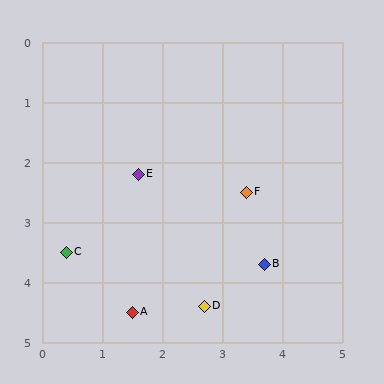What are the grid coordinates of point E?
Point E is at approximately (1.6, 2.2).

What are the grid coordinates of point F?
Point F is at approximately (3.4, 2.5).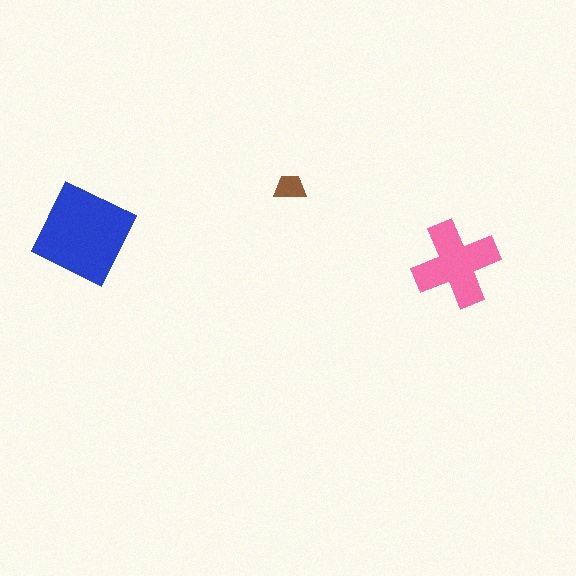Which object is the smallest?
The brown trapezoid.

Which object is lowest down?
The pink cross is bottommost.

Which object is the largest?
The blue diamond.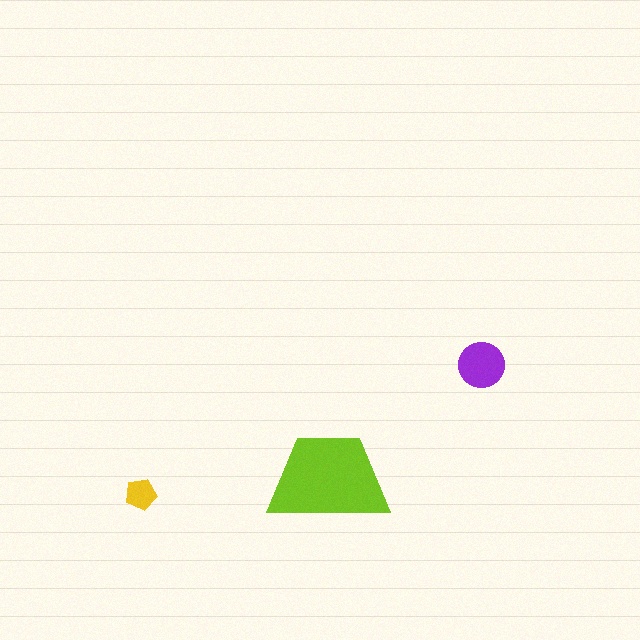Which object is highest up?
The purple circle is topmost.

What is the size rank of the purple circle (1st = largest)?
2nd.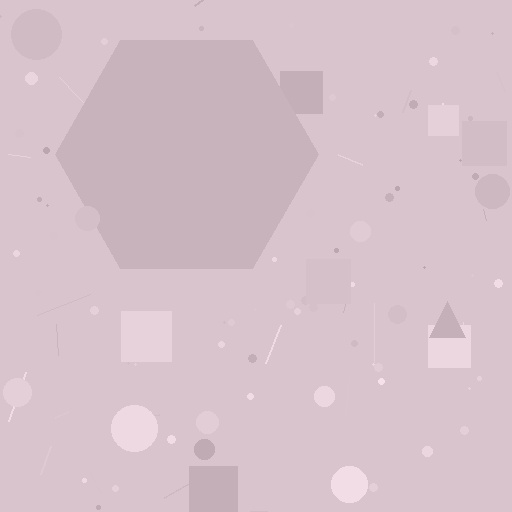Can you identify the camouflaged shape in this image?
The camouflaged shape is a hexagon.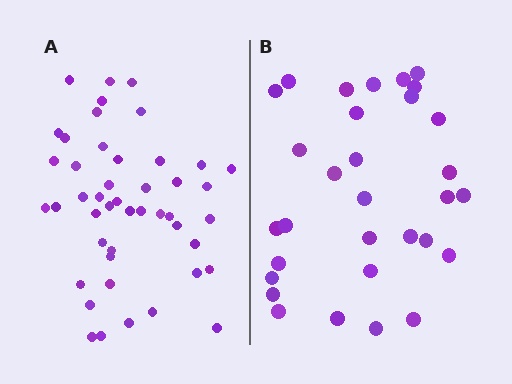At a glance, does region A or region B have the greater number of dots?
Region A (the left region) has more dots.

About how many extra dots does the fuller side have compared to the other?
Region A has approximately 15 more dots than region B.